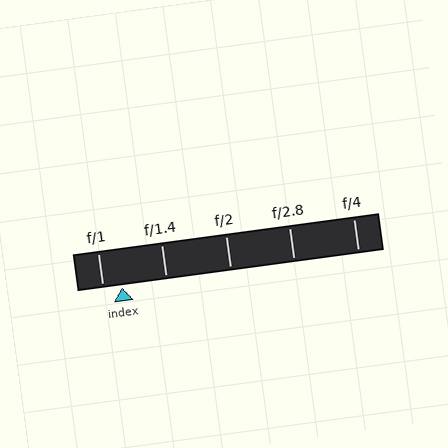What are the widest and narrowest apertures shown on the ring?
The widest aperture shown is f/1 and the narrowest is f/4.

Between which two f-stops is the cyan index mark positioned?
The index mark is between f/1 and f/1.4.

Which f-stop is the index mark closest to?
The index mark is closest to f/1.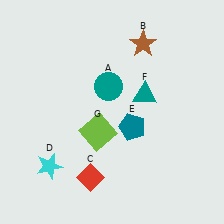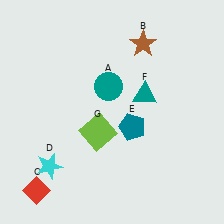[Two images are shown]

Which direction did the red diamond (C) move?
The red diamond (C) moved left.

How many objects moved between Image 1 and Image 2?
1 object moved between the two images.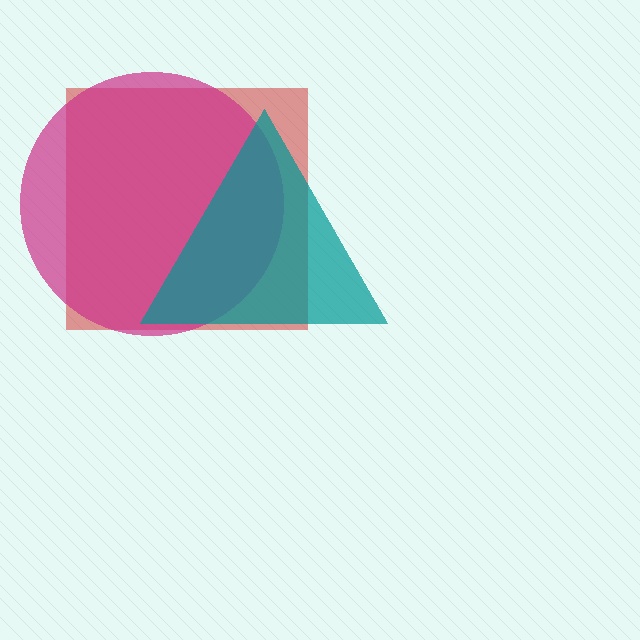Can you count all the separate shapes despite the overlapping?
Yes, there are 3 separate shapes.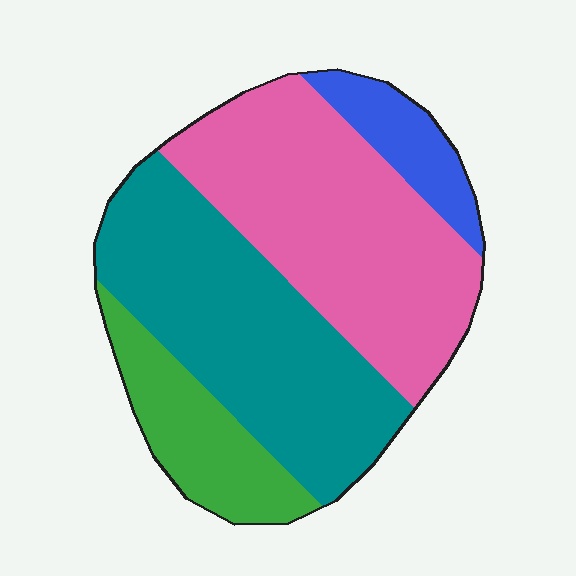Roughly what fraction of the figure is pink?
Pink takes up about two fifths (2/5) of the figure.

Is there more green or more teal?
Teal.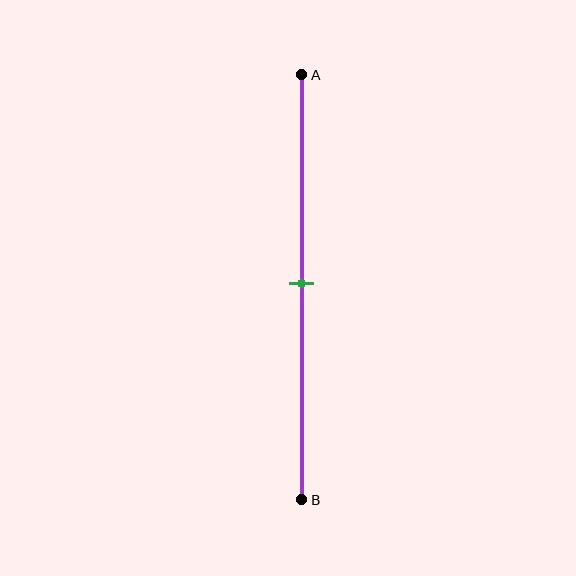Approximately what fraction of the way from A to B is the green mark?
The green mark is approximately 50% of the way from A to B.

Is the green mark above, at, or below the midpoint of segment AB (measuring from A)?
The green mark is approximately at the midpoint of segment AB.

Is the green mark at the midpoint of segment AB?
Yes, the mark is approximately at the midpoint.